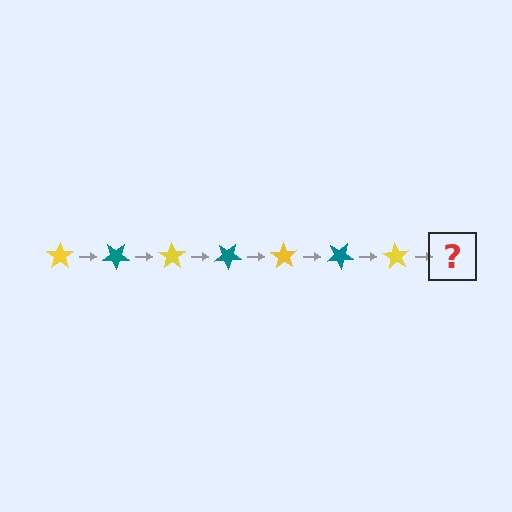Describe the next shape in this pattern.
It should be a teal star, rotated 245 degrees from the start.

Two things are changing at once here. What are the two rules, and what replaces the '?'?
The two rules are that it rotates 35 degrees each step and the color cycles through yellow and teal. The '?' should be a teal star, rotated 245 degrees from the start.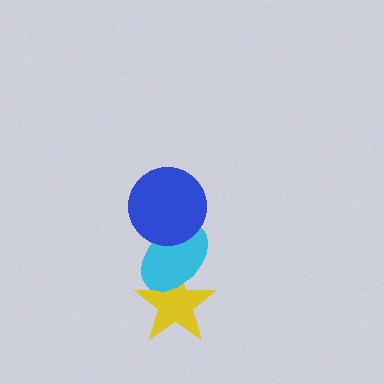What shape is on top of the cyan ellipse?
The blue circle is on top of the cyan ellipse.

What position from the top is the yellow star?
The yellow star is 3rd from the top.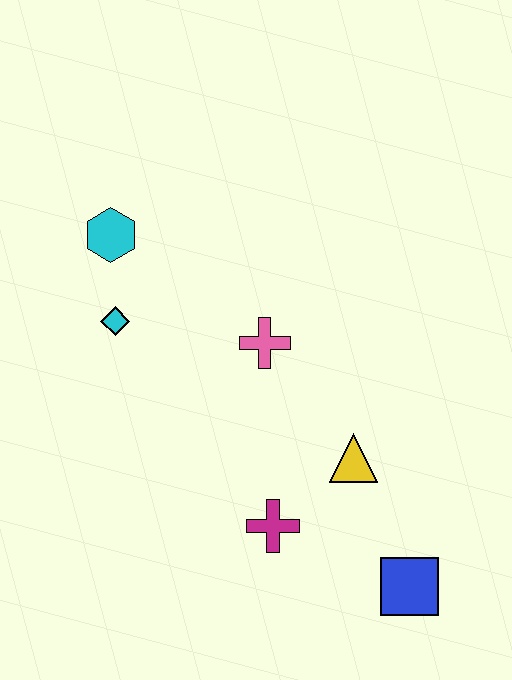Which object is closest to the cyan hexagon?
The cyan diamond is closest to the cyan hexagon.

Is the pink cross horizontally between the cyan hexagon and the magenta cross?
Yes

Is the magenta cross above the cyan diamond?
No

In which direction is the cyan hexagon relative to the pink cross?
The cyan hexagon is to the left of the pink cross.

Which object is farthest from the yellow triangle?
The cyan hexagon is farthest from the yellow triangle.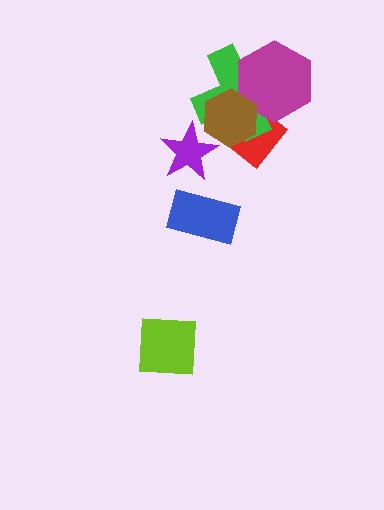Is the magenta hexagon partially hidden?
Yes, it is partially covered by another shape.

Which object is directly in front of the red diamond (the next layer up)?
The green cross is directly in front of the red diamond.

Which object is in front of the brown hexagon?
The purple star is in front of the brown hexagon.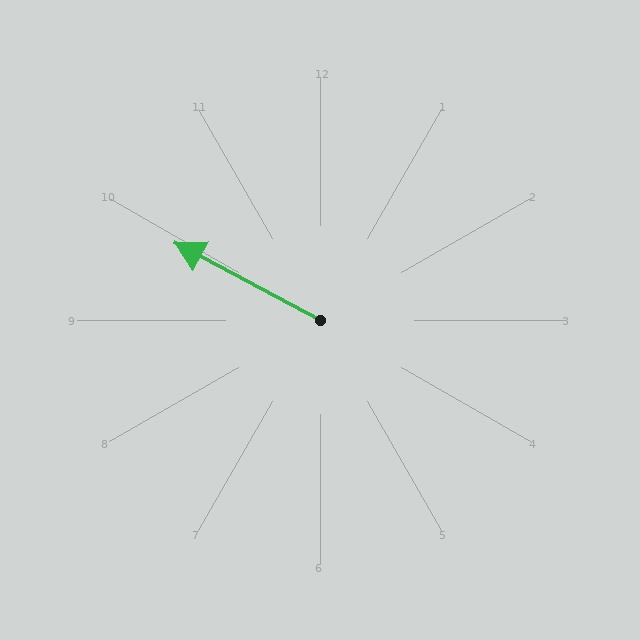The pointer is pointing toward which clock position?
Roughly 10 o'clock.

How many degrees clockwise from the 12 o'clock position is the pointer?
Approximately 298 degrees.